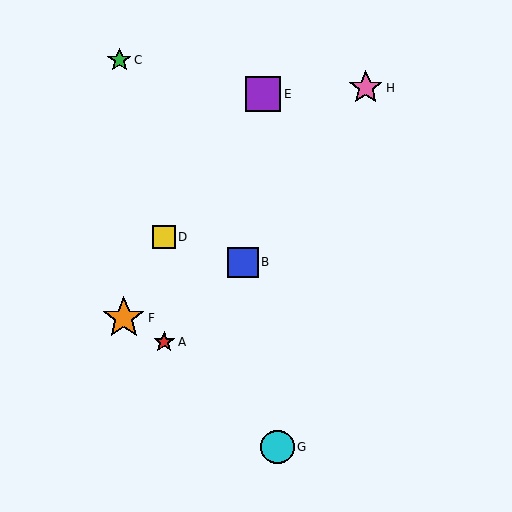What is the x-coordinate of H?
Object H is at x≈366.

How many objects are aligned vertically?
2 objects (A, D) are aligned vertically.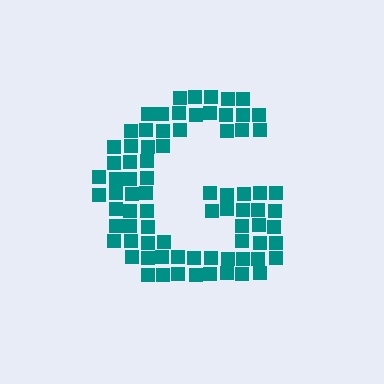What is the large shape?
The large shape is the letter G.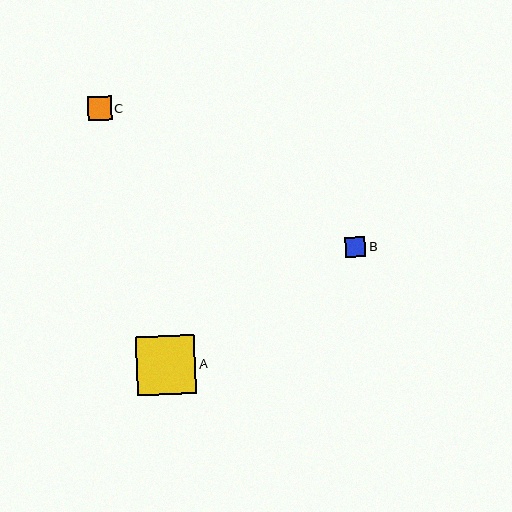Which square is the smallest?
Square B is the smallest with a size of approximately 20 pixels.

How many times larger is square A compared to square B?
Square A is approximately 2.9 times the size of square B.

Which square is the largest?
Square A is the largest with a size of approximately 59 pixels.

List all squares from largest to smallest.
From largest to smallest: A, C, B.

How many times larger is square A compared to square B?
Square A is approximately 2.9 times the size of square B.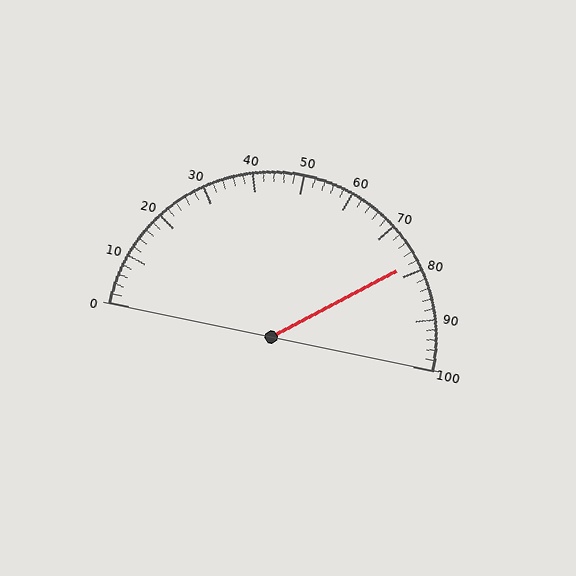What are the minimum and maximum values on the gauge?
The gauge ranges from 0 to 100.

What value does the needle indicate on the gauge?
The needle indicates approximately 78.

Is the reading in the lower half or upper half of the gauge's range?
The reading is in the upper half of the range (0 to 100).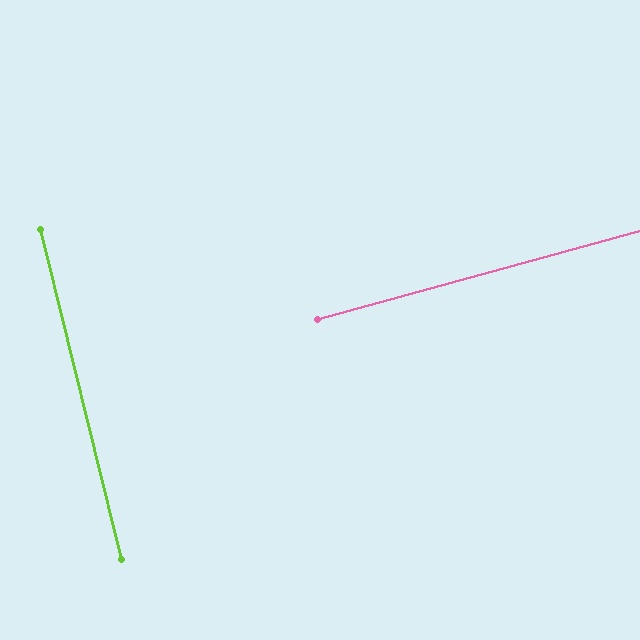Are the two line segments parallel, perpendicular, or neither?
Perpendicular — they meet at approximately 88°.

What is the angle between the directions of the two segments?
Approximately 88 degrees.